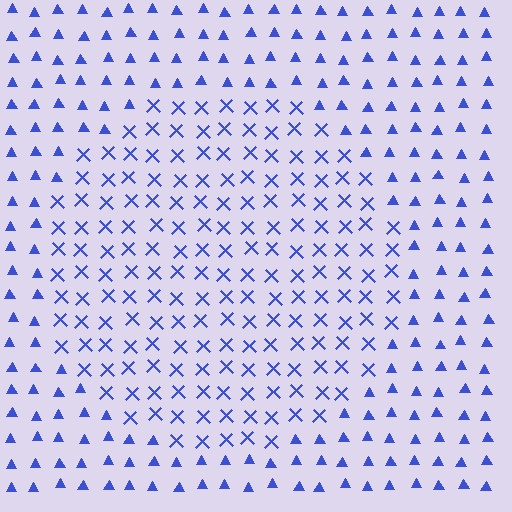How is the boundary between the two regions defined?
The boundary is defined by a change in element shape: X marks inside vs. triangles outside. All elements share the same color and spacing.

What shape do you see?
I see a circle.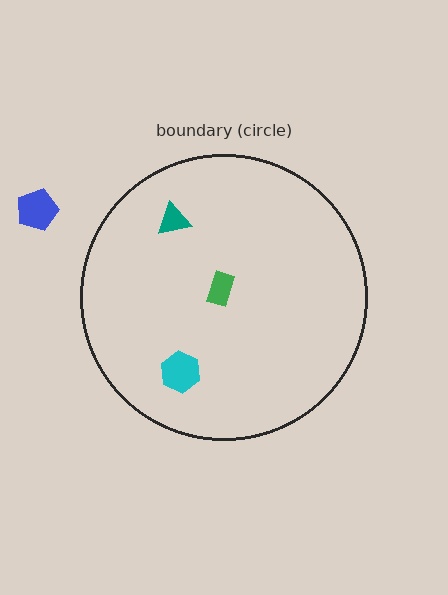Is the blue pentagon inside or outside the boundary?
Outside.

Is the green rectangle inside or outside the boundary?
Inside.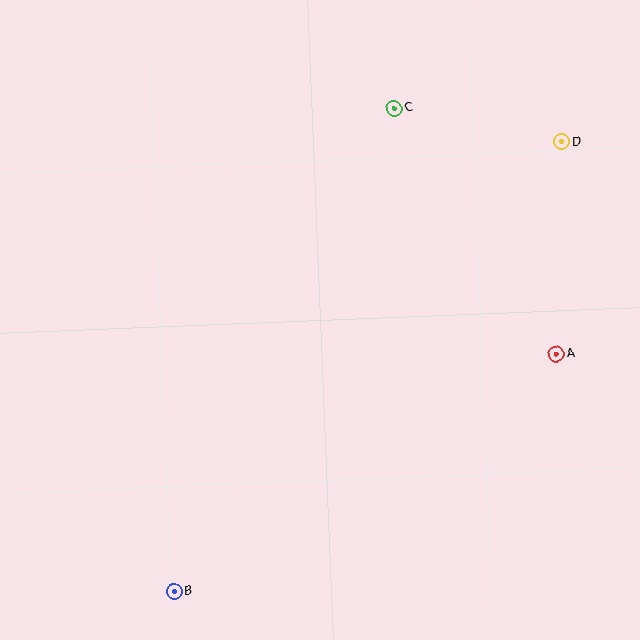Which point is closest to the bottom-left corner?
Point B is closest to the bottom-left corner.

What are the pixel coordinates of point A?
Point A is at (556, 354).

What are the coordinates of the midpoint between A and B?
The midpoint between A and B is at (365, 473).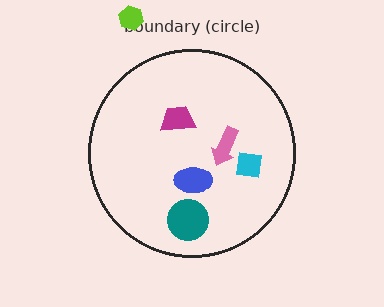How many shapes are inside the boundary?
5 inside, 1 outside.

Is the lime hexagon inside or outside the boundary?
Outside.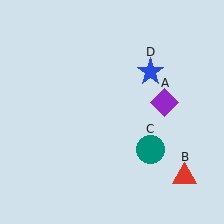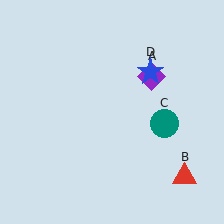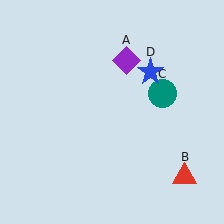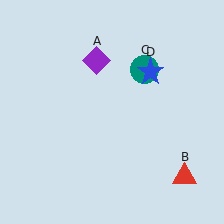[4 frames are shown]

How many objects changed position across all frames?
2 objects changed position: purple diamond (object A), teal circle (object C).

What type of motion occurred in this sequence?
The purple diamond (object A), teal circle (object C) rotated counterclockwise around the center of the scene.